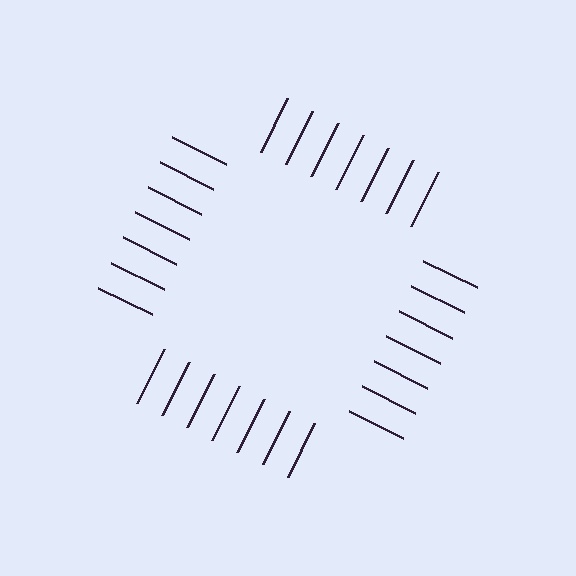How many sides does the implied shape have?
4 sides — the line-ends trace a square.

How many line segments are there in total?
28 — 7 along each of the 4 edges.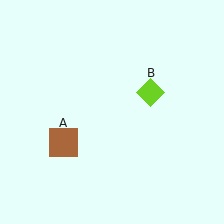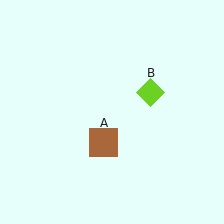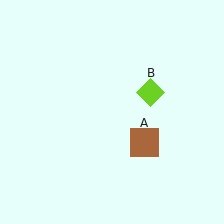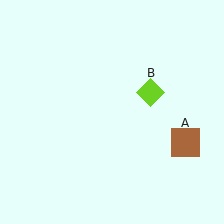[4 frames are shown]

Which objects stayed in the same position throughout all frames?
Lime diamond (object B) remained stationary.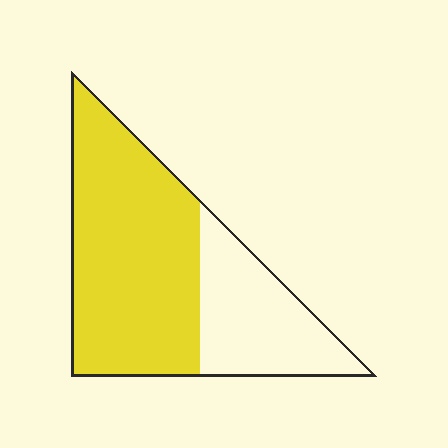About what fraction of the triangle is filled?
About two thirds (2/3).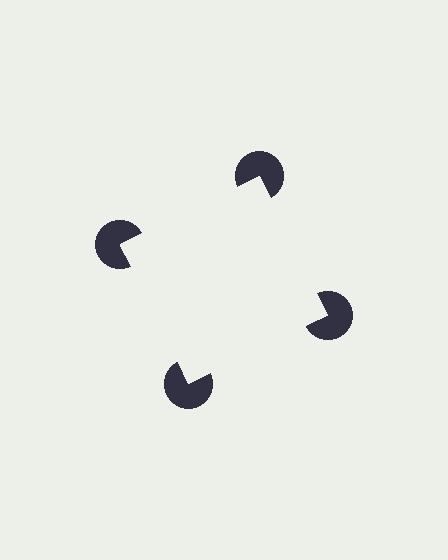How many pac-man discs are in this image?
There are 4 — one at each vertex of the illusory square.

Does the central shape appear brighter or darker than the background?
It typically appears slightly brighter than the background, even though no actual brightness change is drawn.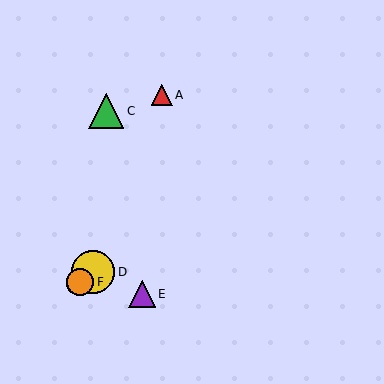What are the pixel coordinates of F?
Object F is at (80, 282).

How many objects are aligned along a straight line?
3 objects (B, D, F) are aligned along a straight line.